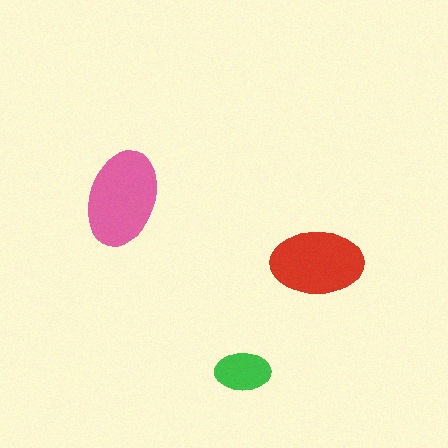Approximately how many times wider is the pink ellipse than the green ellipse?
About 1.5 times wider.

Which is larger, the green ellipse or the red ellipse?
The red one.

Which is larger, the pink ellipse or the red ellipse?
The pink one.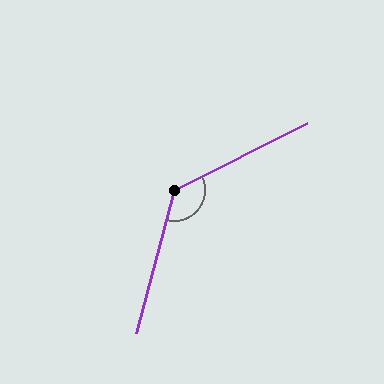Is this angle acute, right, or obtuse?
It is obtuse.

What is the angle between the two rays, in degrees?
Approximately 132 degrees.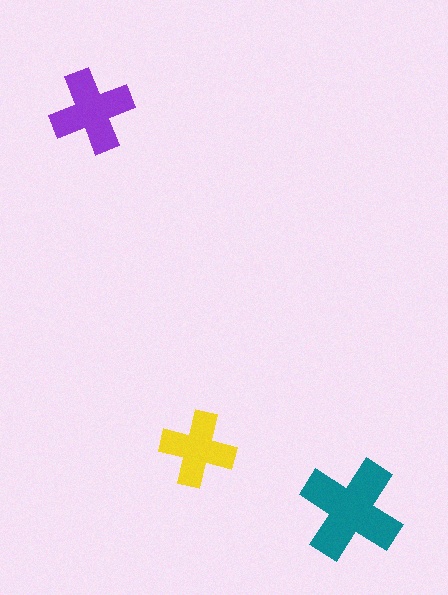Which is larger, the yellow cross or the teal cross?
The teal one.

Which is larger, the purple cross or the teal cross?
The teal one.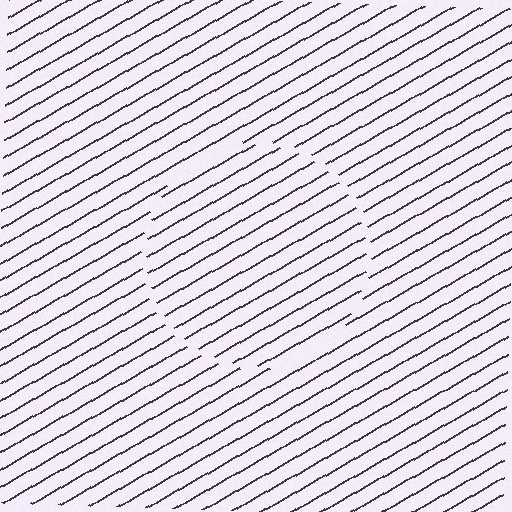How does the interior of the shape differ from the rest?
The interior of the shape contains the same grating, shifted by half a period — the contour is defined by the phase discontinuity where line-ends from the inner and outer gratings abut.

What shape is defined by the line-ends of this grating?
An illusory circle. The interior of the shape contains the same grating, shifted by half a period — the contour is defined by the phase discontinuity where line-ends from the inner and outer gratings abut.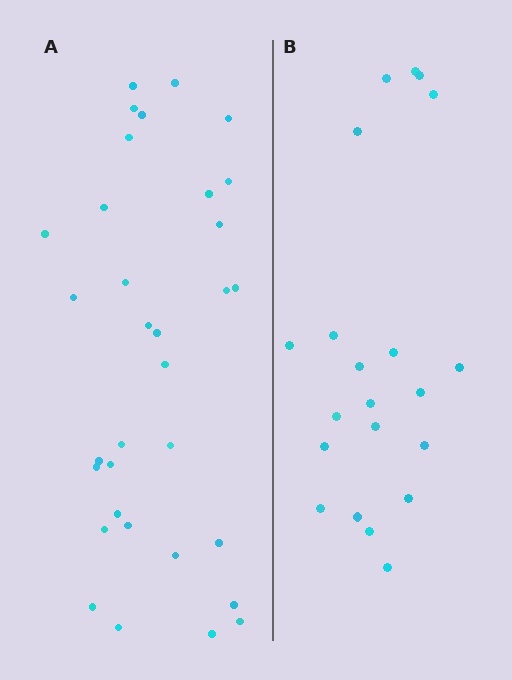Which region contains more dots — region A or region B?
Region A (the left region) has more dots.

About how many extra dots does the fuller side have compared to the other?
Region A has roughly 12 or so more dots than region B.